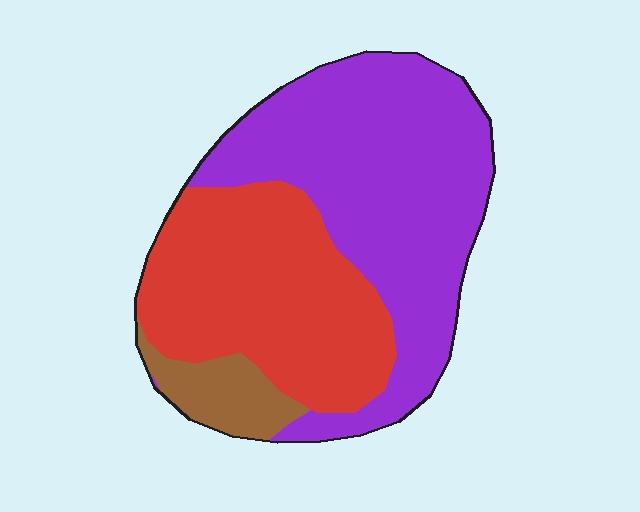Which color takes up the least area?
Brown, at roughly 10%.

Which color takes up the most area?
Purple, at roughly 50%.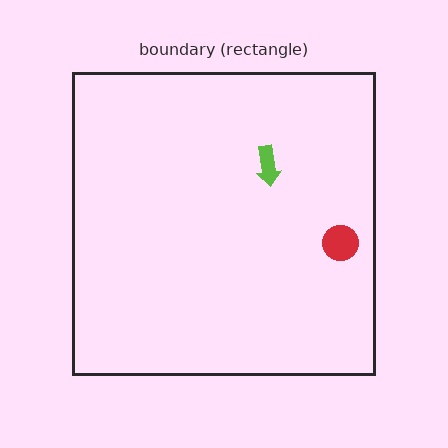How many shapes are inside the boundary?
2 inside, 0 outside.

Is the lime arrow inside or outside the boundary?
Inside.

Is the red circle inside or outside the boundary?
Inside.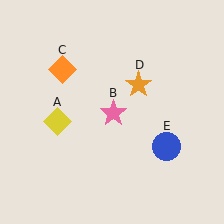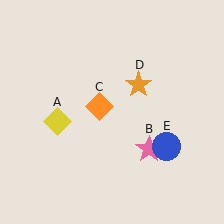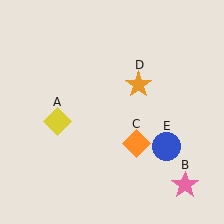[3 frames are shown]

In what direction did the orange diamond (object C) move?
The orange diamond (object C) moved down and to the right.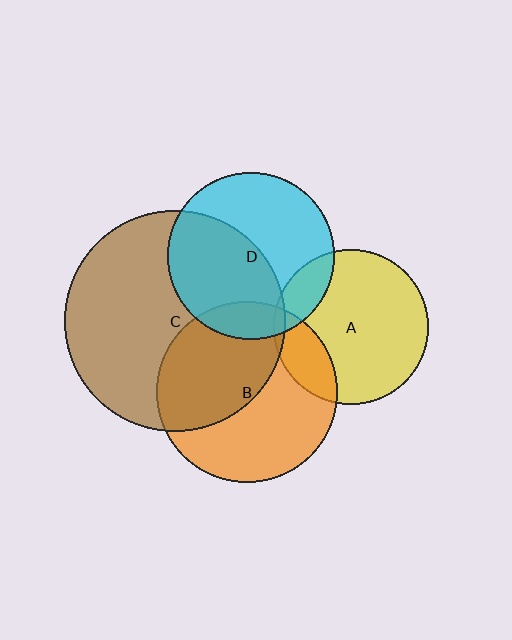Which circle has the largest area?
Circle C (brown).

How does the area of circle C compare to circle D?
Approximately 1.7 times.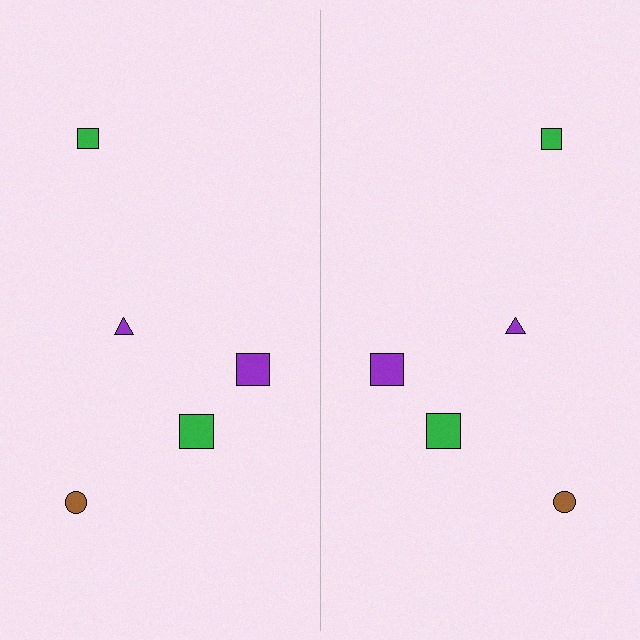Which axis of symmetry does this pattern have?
The pattern has a vertical axis of symmetry running through the center of the image.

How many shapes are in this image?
There are 10 shapes in this image.